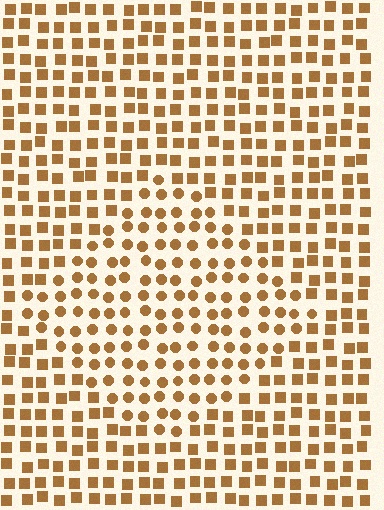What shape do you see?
I see a diamond.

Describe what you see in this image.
The image is filled with small brown elements arranged in a uniform grid. A diamond-shaped region contains circles, while the surrounding area contains squares. The boundary is defined purely by the change in element shape.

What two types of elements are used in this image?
The image uses circles inside the diamond region and squares outside it.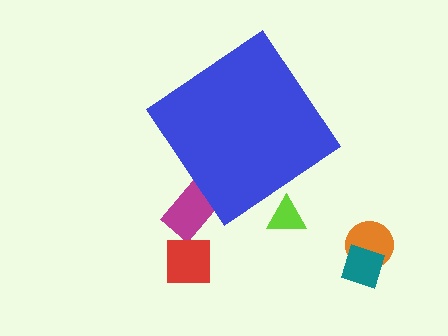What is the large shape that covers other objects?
A blue diamond.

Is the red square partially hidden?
No, the red square is fully visible.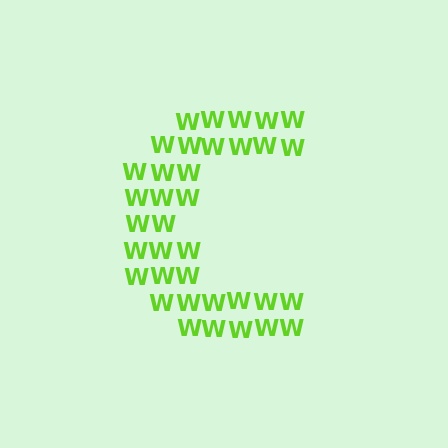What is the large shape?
The large shape is the letter C.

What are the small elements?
The small elements are letter W's.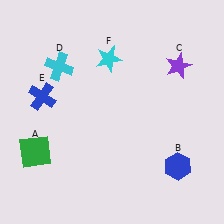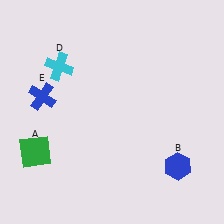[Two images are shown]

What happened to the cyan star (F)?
The cyan star (F) was removed in Image 2. It was in the top-left area of Image 1.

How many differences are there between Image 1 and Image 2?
There are 2 differences between the two images.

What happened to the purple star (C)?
The purple star (C) was removed in Image 2. It was in the top-right area of Image 1.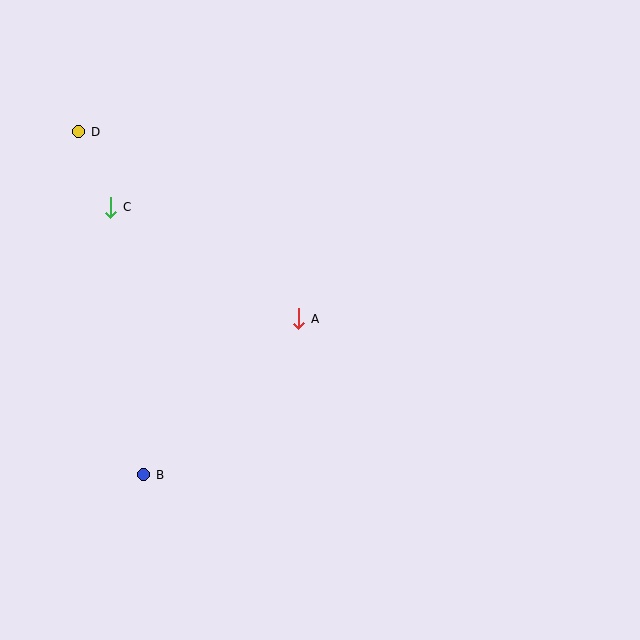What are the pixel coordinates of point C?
Point C is at (111, 207).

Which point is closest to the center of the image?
Point A at (299, 319) is closest to the center.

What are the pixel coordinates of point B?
Point B is at (144, 475).